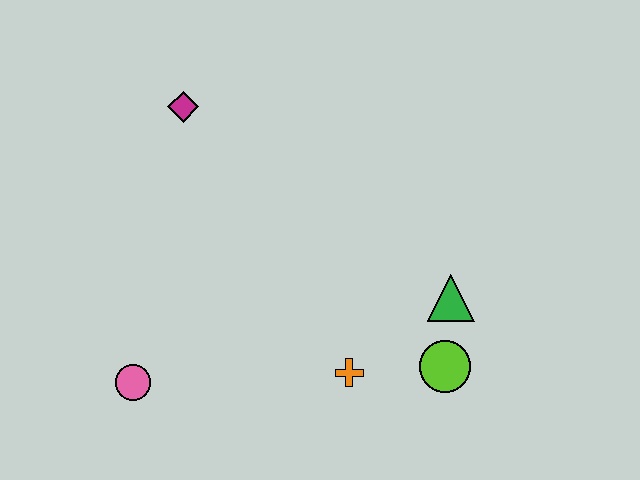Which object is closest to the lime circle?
The green triangle is closest to the lime circle.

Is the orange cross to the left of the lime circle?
Yes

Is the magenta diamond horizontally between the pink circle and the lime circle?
Yes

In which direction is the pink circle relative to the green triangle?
The pink circle is to the left of the green triangle.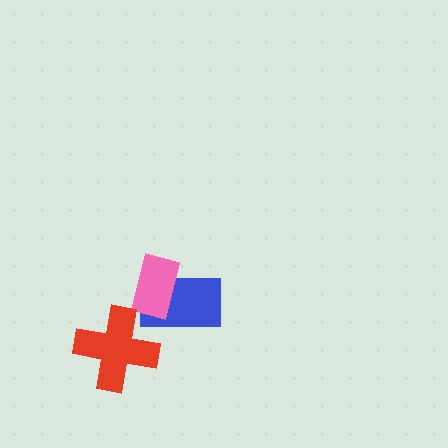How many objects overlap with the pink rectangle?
1 object overlaps with the pink rectangle.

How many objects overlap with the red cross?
0 objects overlap with the red cross.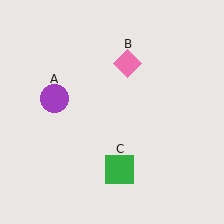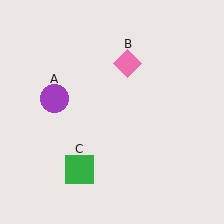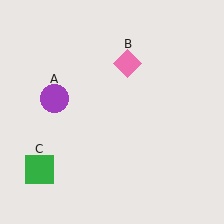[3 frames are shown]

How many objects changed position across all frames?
1 object changed position: green square (object C).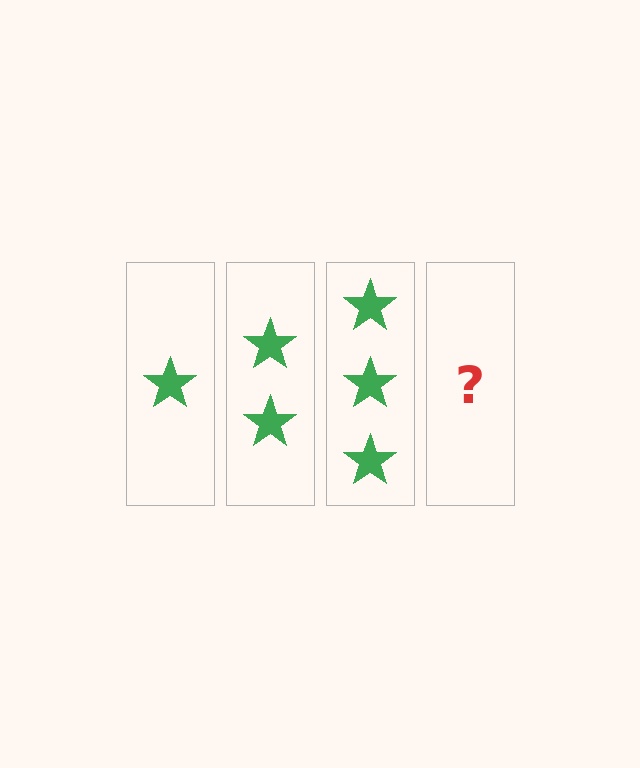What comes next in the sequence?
The next element should be 4 stars.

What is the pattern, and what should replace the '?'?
The pattern is that each step adds one more star. The '?' should be 4 stars.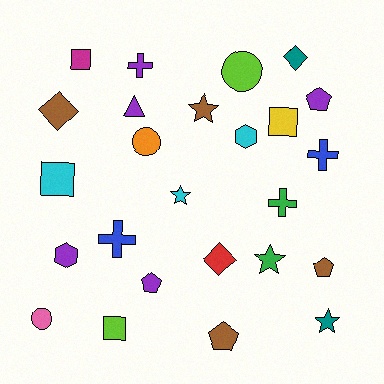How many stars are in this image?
There are 4 stars.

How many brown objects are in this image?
There are 4 brown objects.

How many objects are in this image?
There are 25 objects.